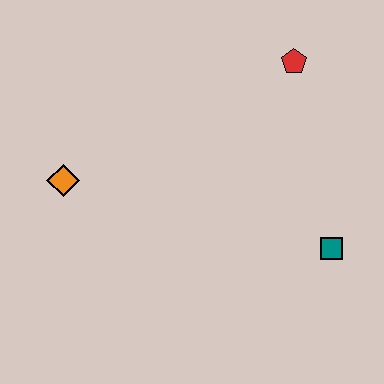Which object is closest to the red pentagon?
The teal square is closest to the red pentagon.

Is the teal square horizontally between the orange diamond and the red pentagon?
No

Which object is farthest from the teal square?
The orange diamond is farthest from the teal square.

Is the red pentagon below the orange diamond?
No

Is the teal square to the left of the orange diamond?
No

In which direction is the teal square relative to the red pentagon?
The teal square is below the red pentagon.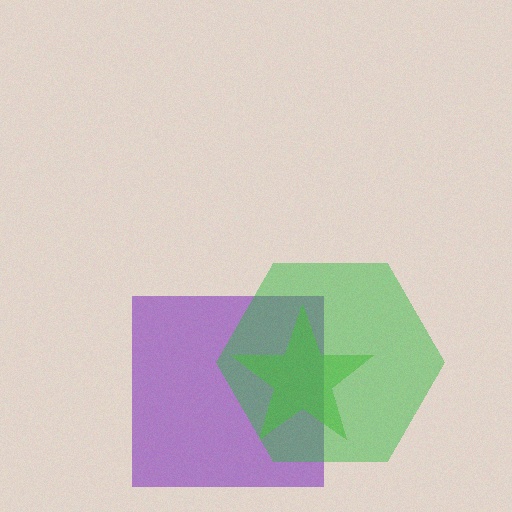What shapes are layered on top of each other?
The layered shapes are: a purple square, a lime star, a green hexagon.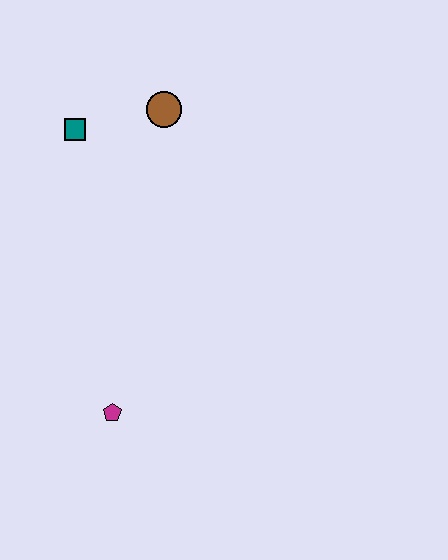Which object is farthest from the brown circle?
The magenta pentagon is farthest from the brown circle.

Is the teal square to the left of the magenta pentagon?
Yes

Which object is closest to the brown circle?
The teal square is closest to the brown circle.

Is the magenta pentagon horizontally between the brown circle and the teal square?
Yes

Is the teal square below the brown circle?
Yes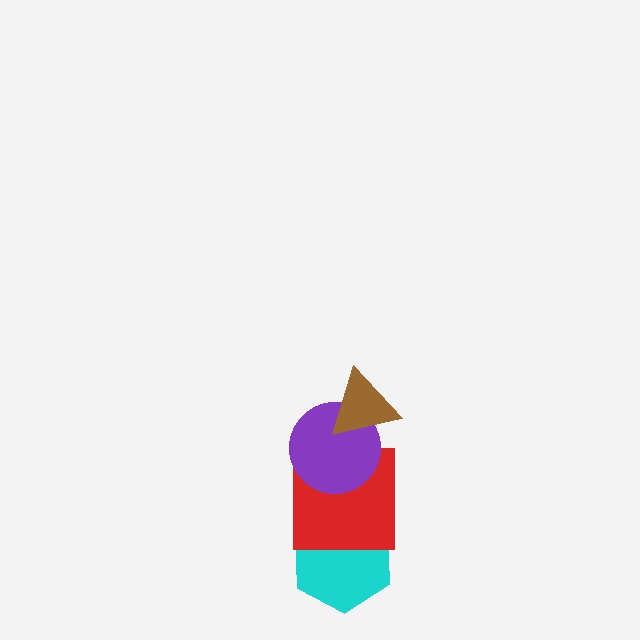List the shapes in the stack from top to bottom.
From top to bottom: the brown triangle, the purple circle, the red square, the cyan hexagon.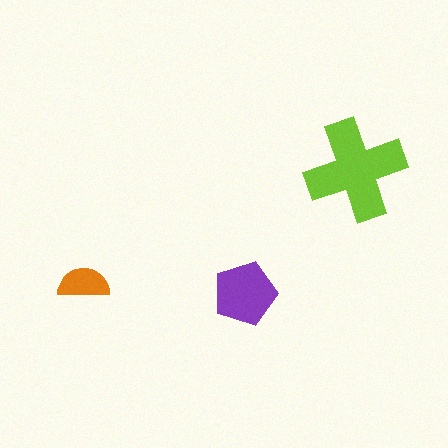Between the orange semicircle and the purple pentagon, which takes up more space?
The purple pentagon.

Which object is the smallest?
The orange semicircle.